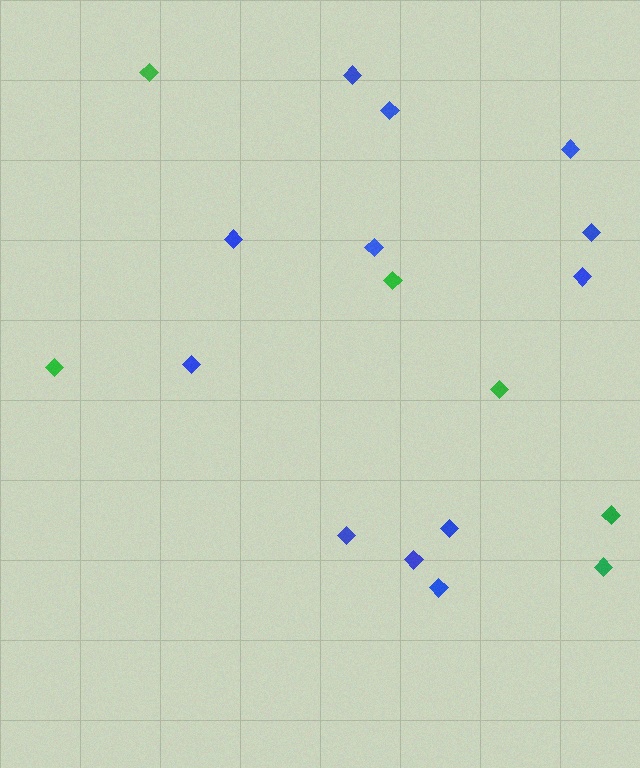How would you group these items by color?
There are 2 groups: one group of green diamonds (6) and one group of blue diamonds (12).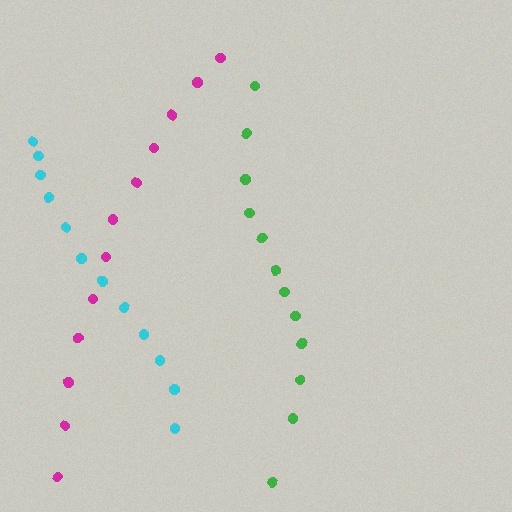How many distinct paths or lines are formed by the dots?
There are 3 distinct paths.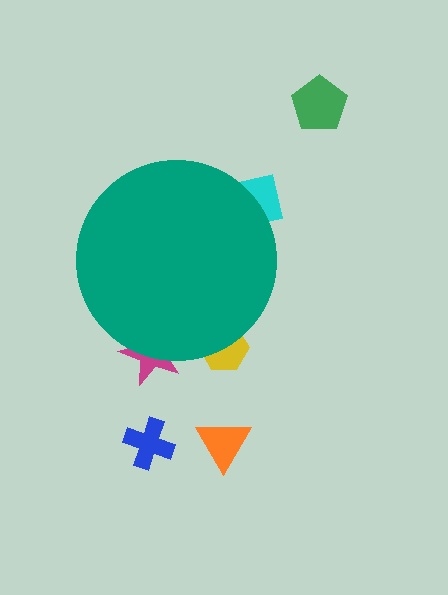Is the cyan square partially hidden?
Yes, the cyan square is partially hidden behind the teal circle.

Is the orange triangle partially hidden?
No, the orange triangle is fully visible.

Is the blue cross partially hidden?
No, the blue cross is fully visible.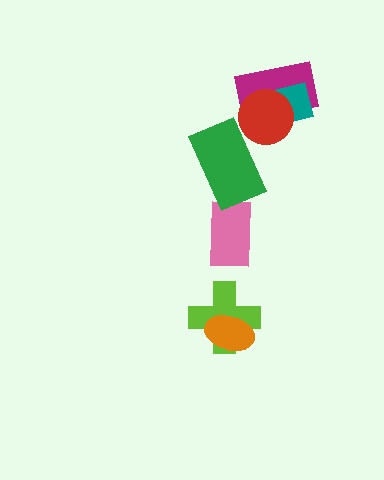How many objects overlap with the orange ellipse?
1 object overlaps with the orange ellipse.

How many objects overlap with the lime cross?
1 object overlaps with the lime cross.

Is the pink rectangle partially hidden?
No, no other shape covers it.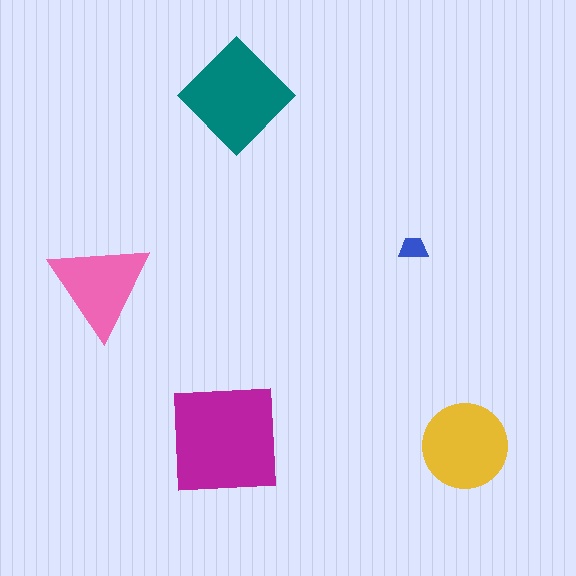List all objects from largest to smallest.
The magenta square, the teal diamond, the yellow circle, the pink triangle, the blue trapezoid.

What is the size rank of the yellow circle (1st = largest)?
3rd.